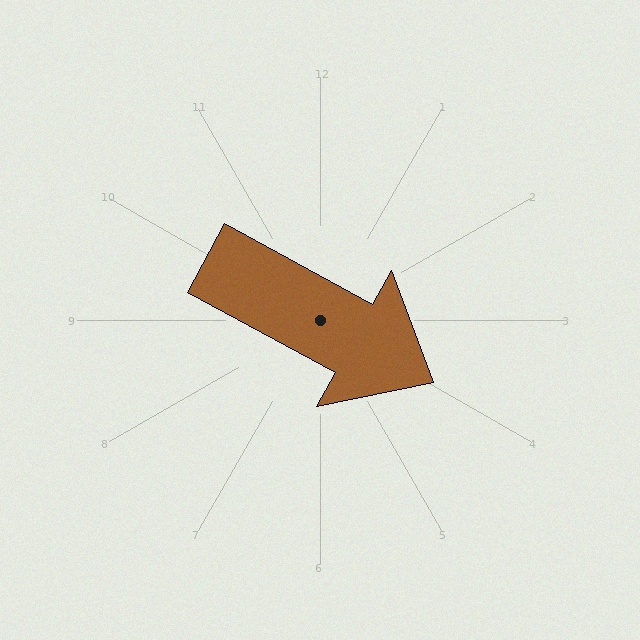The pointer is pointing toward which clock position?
Roughly 4 o'clock.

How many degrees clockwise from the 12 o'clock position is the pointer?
Approximately 119 degrees.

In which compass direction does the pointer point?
Southeast.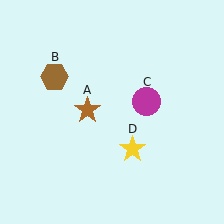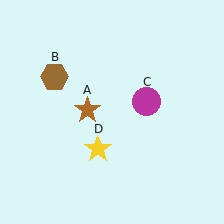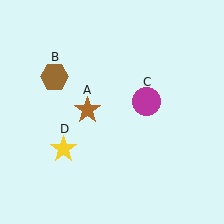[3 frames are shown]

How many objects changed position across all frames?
1 object changed position: yellow star (object D).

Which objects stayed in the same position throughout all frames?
Brown star (object A) and brown hexagon (object B) and magenta circle (object C) remained stationary.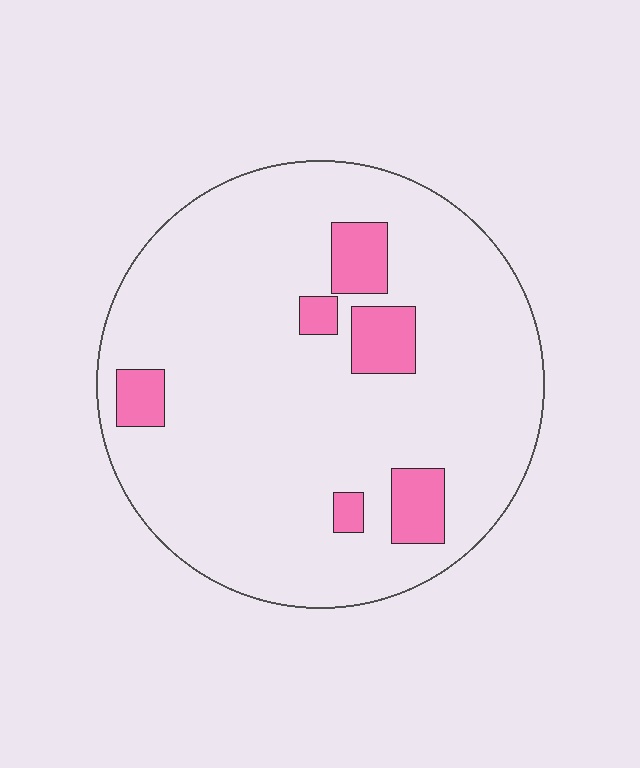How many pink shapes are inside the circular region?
6.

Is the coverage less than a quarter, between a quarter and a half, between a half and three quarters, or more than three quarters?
Less than a quarter.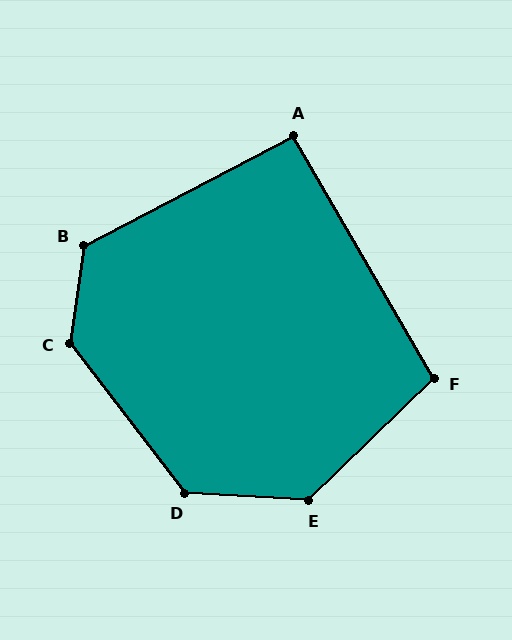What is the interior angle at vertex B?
Approximately 126 degrees (obtuse).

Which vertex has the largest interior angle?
C, at approximately 135 degrees.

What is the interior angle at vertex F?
Approximately 104 degrees (obtuse).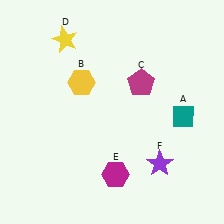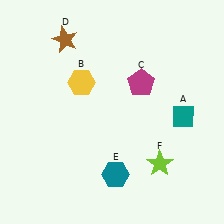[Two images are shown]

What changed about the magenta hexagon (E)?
In Image 1, E is magenta. In Image 2, it changed to teal.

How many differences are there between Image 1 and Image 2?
There are 3 differences between the two images.